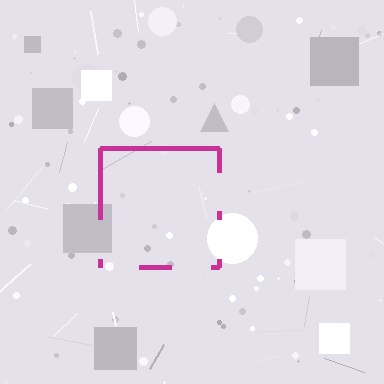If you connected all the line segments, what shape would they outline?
They would outline a square.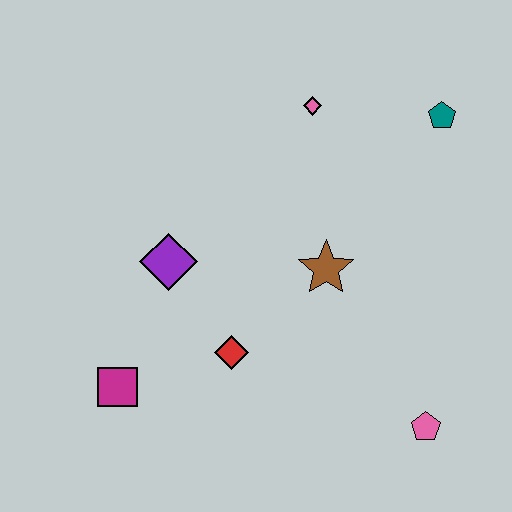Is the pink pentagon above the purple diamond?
No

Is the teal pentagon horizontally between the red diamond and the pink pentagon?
No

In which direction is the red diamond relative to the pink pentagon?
The red diamond is to the left of the pink pentagon.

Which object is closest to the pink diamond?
The teal pentagon is closest to the pink diamond.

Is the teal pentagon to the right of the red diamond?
Yes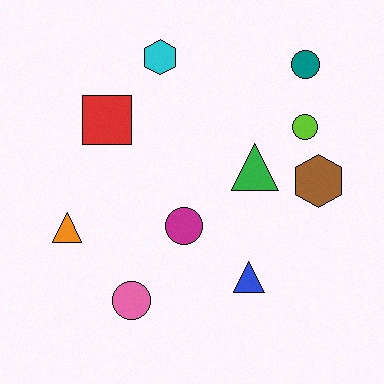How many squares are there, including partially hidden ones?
There is 1 square.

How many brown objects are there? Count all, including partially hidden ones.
There is 1 brown object.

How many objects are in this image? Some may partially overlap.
There are 10 objects.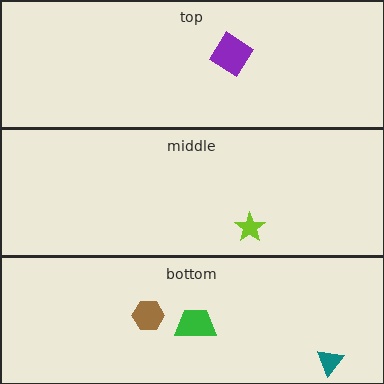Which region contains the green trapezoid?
The bottom region.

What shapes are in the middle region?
The lime star.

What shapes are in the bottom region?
The green trapezoid, the brown hexagon, the teal triangle.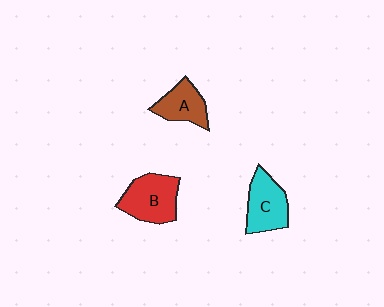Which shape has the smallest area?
Shape A (brown).